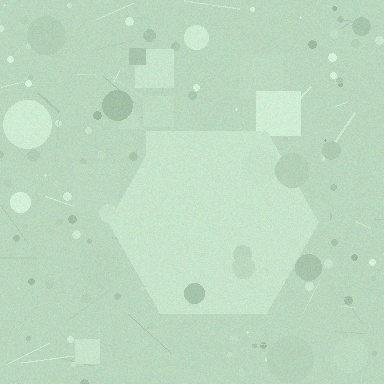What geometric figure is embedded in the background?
A hexagon is embedded in the background.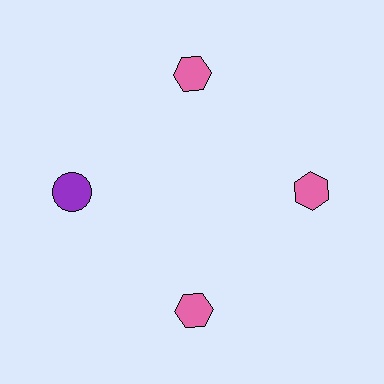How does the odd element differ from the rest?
It differs in both color (purple instead of pink) and shape (circle instead of hexagon).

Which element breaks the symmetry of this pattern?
The purple circle at roughly the 9 o'clock position breaks the symmetry. All other shapes are pink hexagons.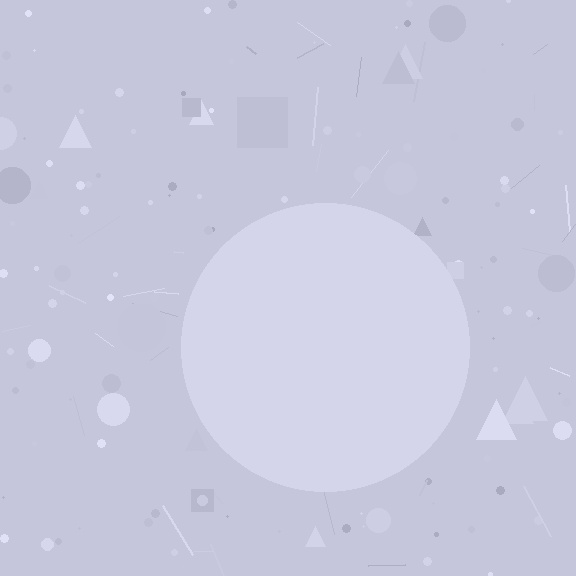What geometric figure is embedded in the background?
A circle is embedded in the background.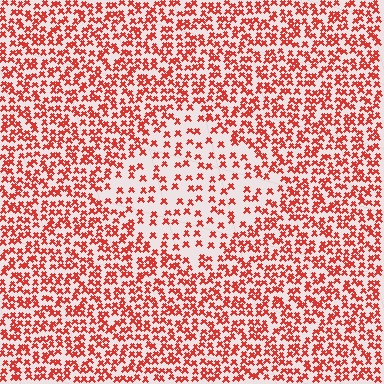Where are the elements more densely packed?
The elements are more densely packed outside the diamond boundary.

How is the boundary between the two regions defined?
The boundary is defined by a change in element density (approximately 2.1x ratio). All elements are the same color, size, and shape.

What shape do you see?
I see a diamond.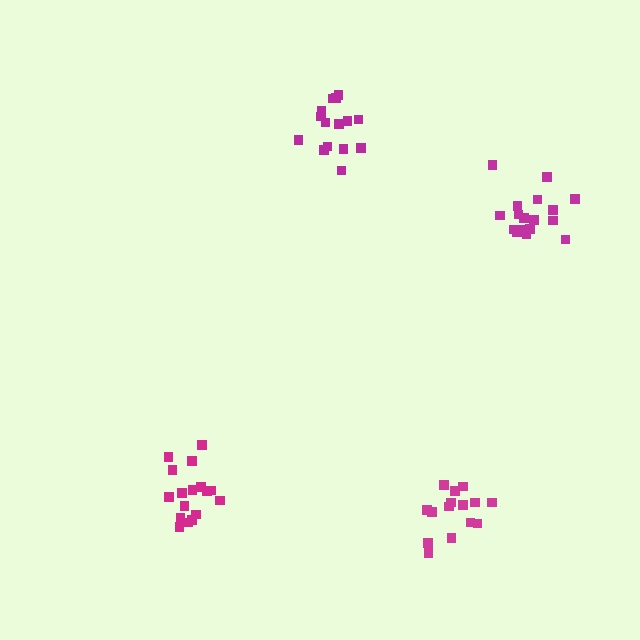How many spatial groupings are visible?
There are 4 spatial groupings.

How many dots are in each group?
Group 1: 17 dots, Group 2: 15 dots, Group 3: 15 dots, Group 4: 17 dots (64 total).